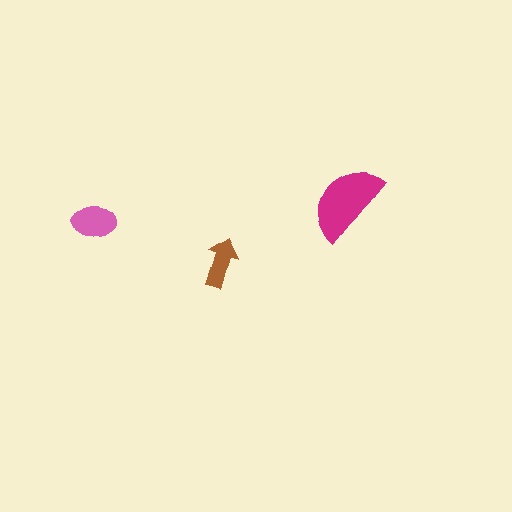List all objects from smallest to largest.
The brown arrow, the pink ellipse, the magenta semicircle.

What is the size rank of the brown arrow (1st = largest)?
3rd.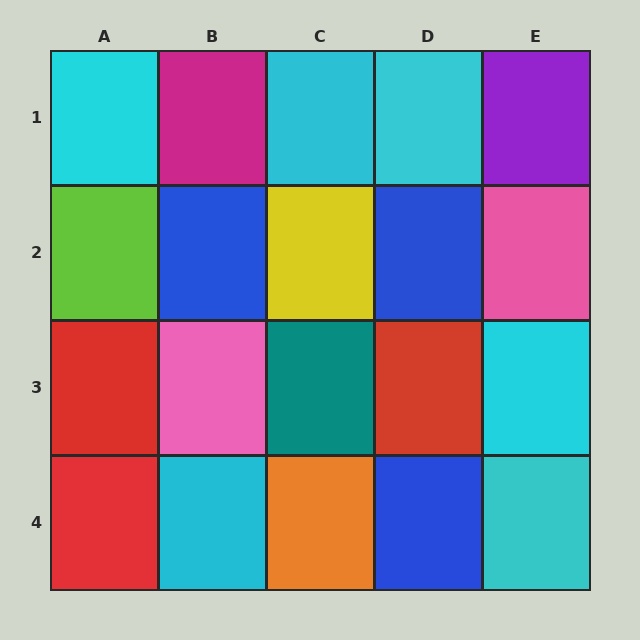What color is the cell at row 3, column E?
Cyan.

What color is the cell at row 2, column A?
Lime.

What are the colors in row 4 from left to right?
Red, cyan, orange, blue, cyan.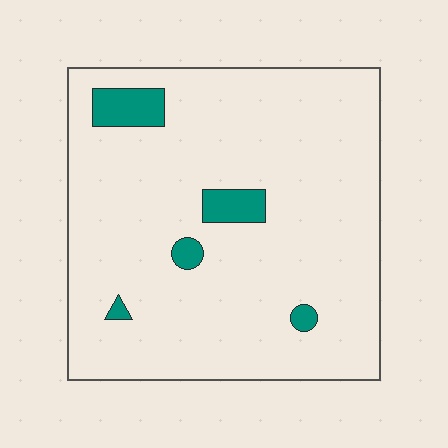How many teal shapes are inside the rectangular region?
5.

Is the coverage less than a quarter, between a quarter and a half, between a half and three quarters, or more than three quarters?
Less than a quarter.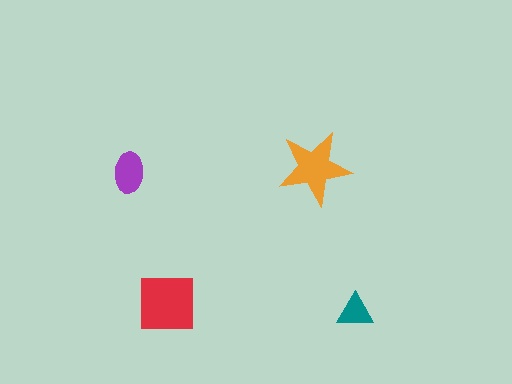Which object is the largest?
The red square.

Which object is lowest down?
The teal triangle is bottommost.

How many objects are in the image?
There are 4 objects in the image.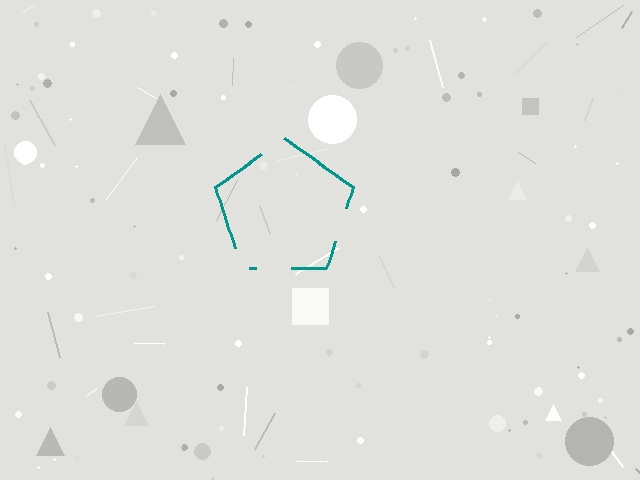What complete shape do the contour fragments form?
The contour fragments form a pentagon.